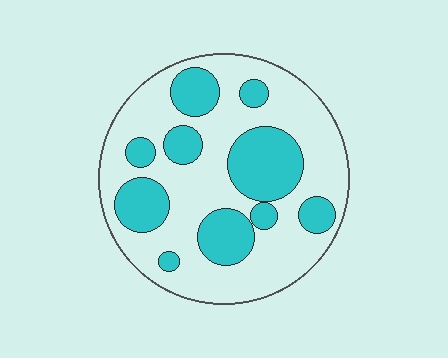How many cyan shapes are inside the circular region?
10.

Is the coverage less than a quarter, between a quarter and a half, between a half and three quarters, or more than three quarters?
Between a quarter and a half.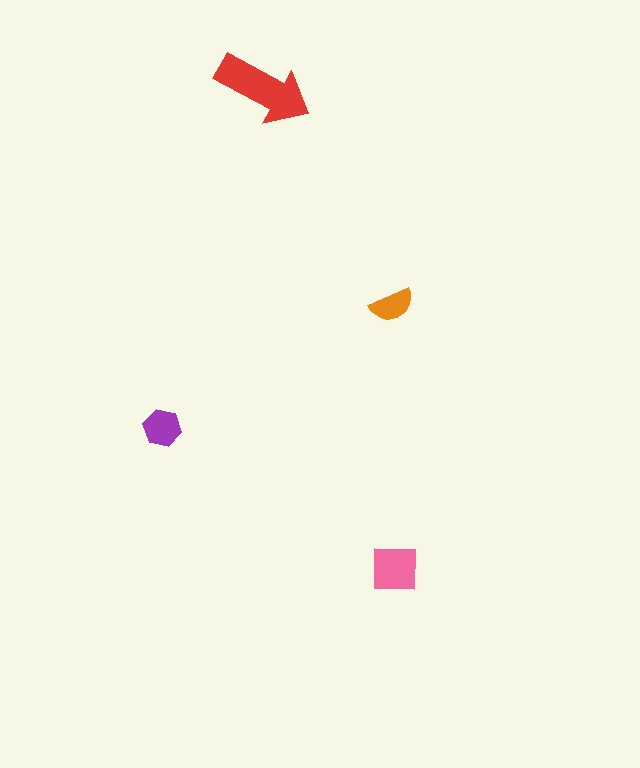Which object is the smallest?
The orange semicircle.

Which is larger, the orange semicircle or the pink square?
The pink square.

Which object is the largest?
The red arrow.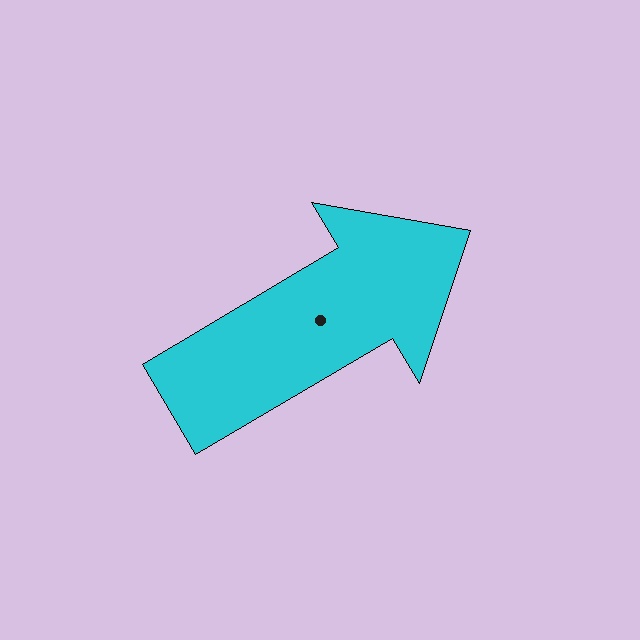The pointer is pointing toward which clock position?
Roughly 2 o'clock.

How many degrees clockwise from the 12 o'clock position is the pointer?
Approximately 59 degrees.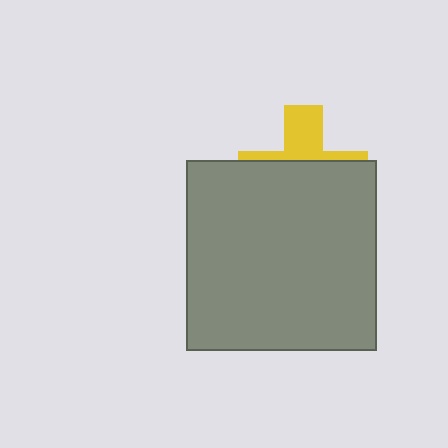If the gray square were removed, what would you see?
You would see the complete yellow cross.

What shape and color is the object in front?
The object in front is a gray square.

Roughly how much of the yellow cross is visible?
A small part of it is visible (roughly 33%).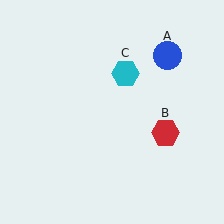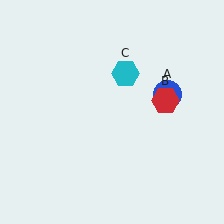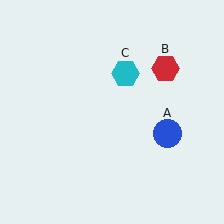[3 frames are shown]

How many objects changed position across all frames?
2 objects changed position: blue circle (object A), red hexagon (object B).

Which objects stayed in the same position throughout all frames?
Cyan hexagon (object C) remained stationary.